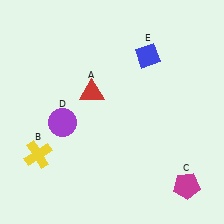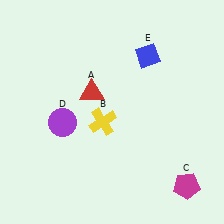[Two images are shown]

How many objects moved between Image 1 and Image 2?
1 object moved between the two images.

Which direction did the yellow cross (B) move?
The yellow cross (B) moved right.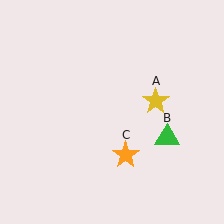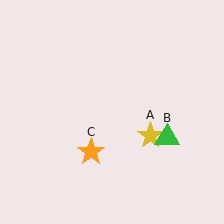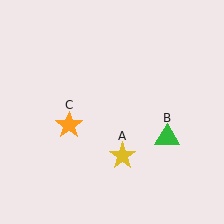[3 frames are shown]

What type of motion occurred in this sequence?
The yellow star (object A), orange star (object C) rotated clockwise around the center of the scene.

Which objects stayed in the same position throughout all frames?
Green triangle (object B) remained stationary.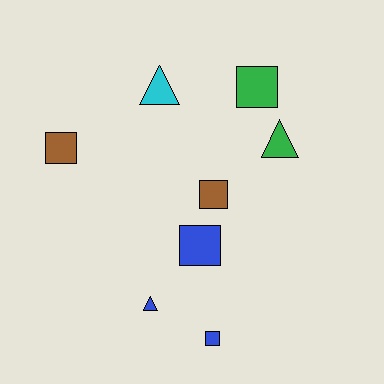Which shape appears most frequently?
Square, with 5 objects.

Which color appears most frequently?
Blue, with 3 objects.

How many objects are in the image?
There are 8 objects.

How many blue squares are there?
There are 2 blue squares.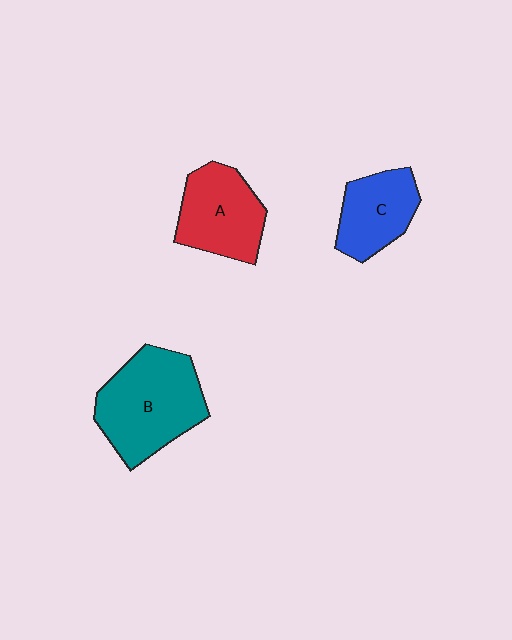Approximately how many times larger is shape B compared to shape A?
Approximately 1.4 times.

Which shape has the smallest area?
Shape C (blue).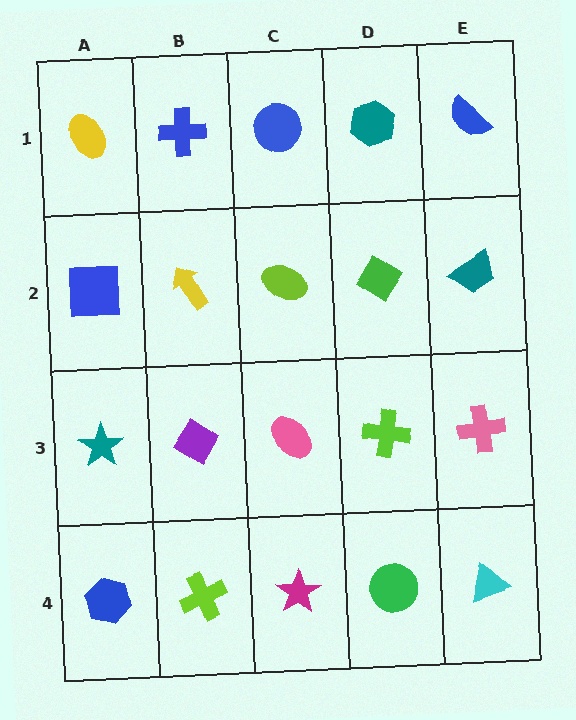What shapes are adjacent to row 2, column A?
A yellow ellipse (row 1, column A), a teal star (row 3, column A), a yellow arrow (row 2, column B).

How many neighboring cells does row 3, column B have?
4.